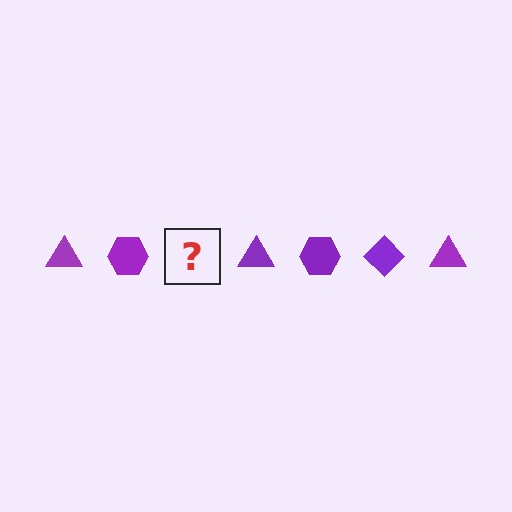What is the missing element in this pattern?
The missing element is a purple diamond.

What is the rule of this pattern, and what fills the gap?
The rule is that the pattern cycles through triangle, hexagon, diamond shapes in purple. The gap should be filled with a purple diamond.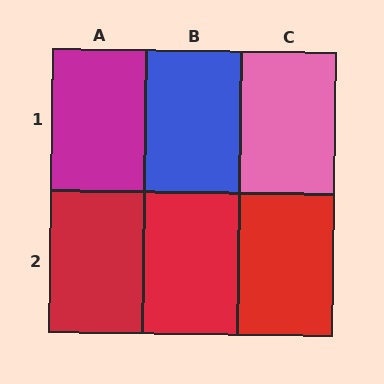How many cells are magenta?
1 cell is magenta.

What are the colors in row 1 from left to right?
Magenta, blue, pink.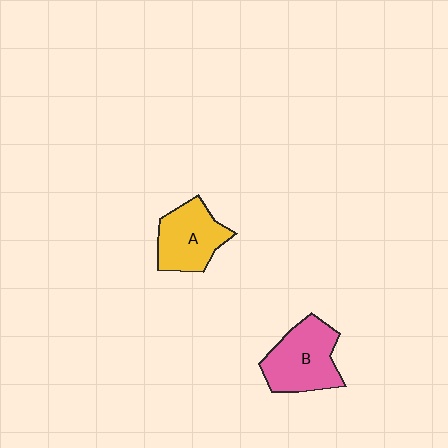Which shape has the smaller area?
Shape A (yellow).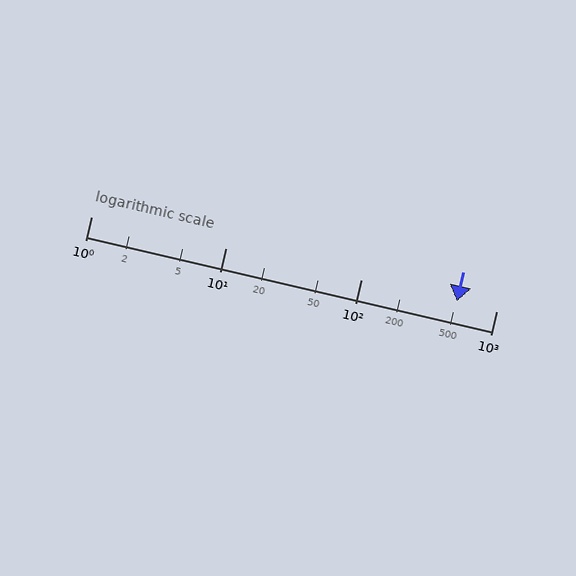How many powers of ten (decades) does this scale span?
The scale spans 3 decades, from 1 to 1000.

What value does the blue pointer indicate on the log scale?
The pointer indicates approximately 510.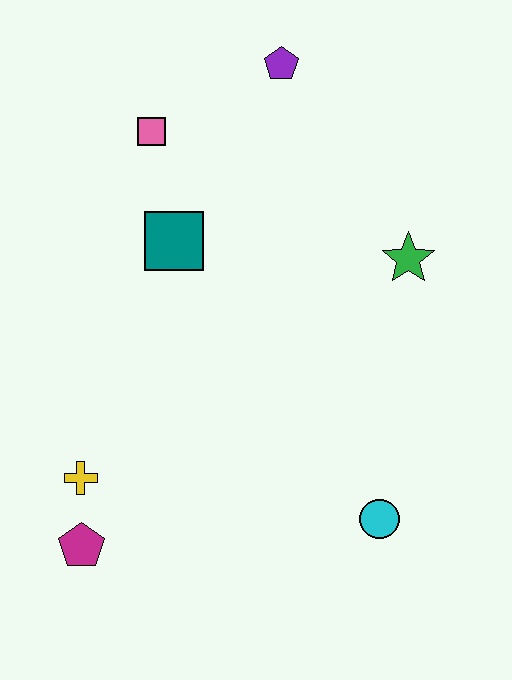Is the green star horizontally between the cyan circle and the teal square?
No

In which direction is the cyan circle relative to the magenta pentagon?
The cyan circle is to the right of the magenta pentagon.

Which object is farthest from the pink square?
The cyan circle is farthest from the pink square.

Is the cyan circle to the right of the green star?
No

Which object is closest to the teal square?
The pink square is closest to the teal square.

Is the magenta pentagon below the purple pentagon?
Yes